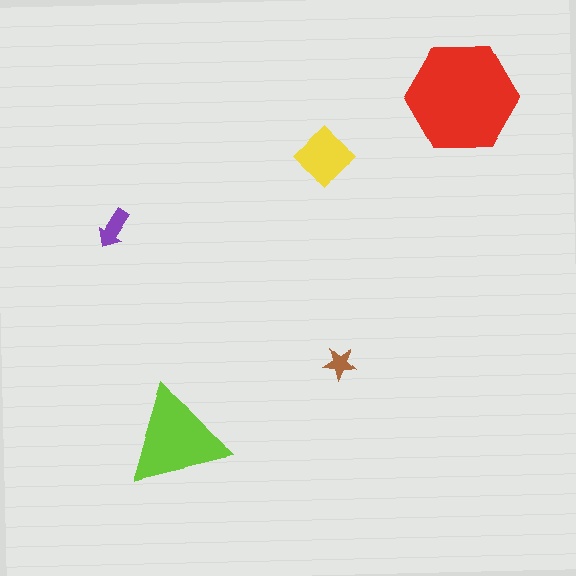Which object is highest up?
The red hexagon is topmost.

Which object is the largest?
The red hexagon.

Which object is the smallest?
The brown star.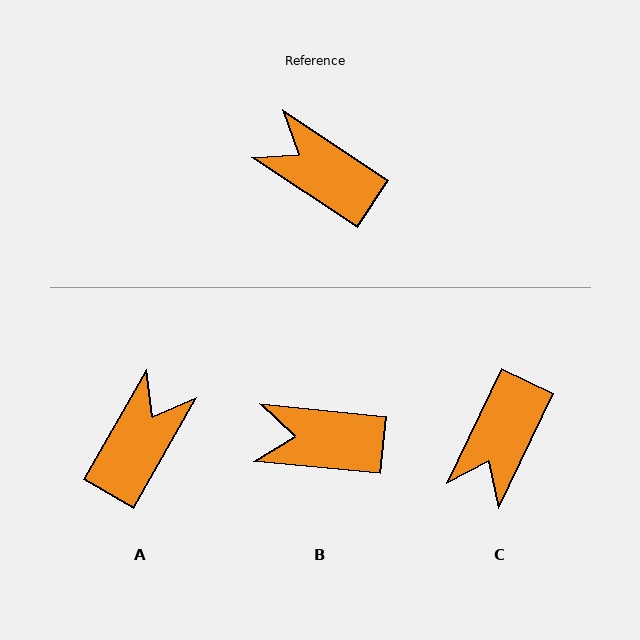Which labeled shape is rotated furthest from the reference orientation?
C, about 98 degrees away.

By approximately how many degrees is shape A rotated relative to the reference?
Approximately 86 degrees clockwise.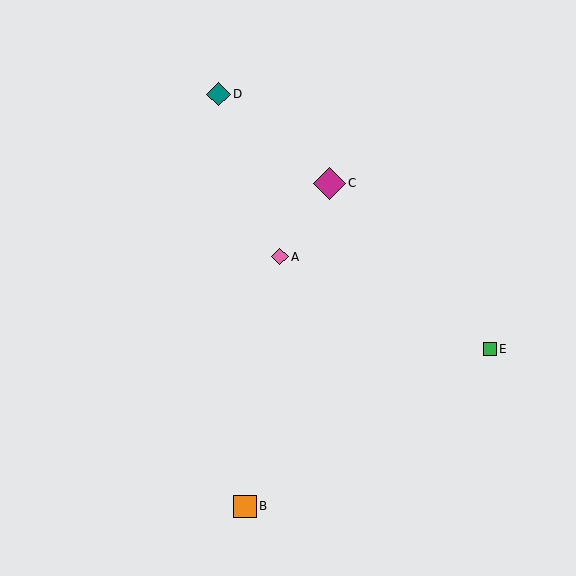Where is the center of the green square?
The center of the green square is at (490, 349).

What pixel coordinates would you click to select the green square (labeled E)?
Click at (490, 349) to select the green square E.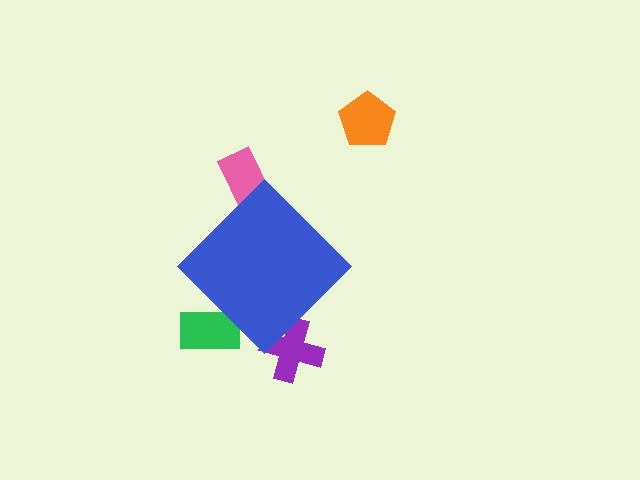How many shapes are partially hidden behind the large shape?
3 shapes are partially hidden.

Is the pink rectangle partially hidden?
Yes, the pink rectangle is partially hidden behind the blue diamond.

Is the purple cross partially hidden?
Yes, the purple cross is partially hidden behind the blue diamond.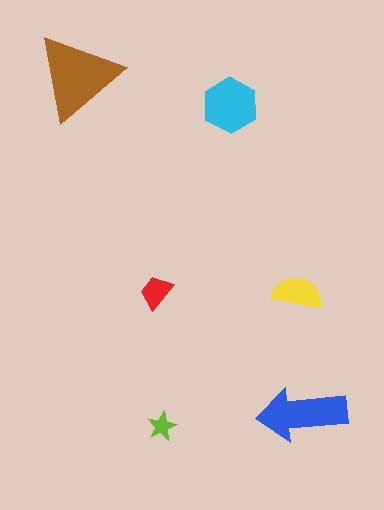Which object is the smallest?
The lime star.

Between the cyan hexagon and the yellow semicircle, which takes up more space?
The cyan hexagon.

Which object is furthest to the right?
The blue arrow is rightmost.